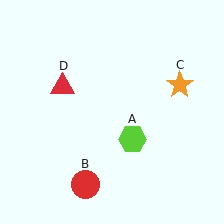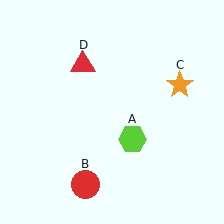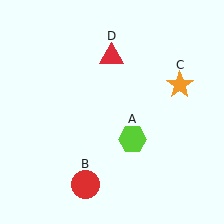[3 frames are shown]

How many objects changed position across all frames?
1 object changed position: red triangle (object D).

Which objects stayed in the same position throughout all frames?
Lime hexagon (object A) and red circle (object B) and orange star (object C) remained stationary.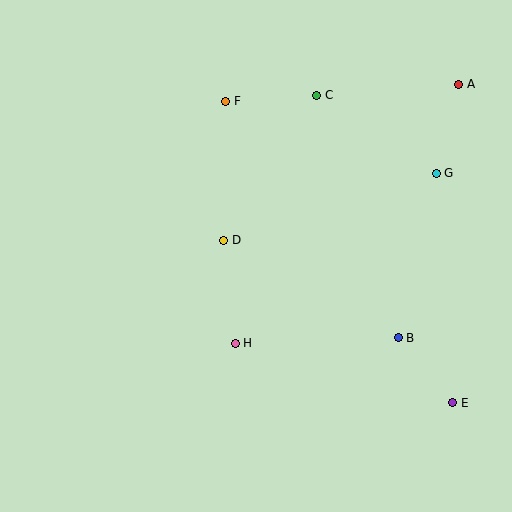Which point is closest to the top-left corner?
Point F is closest to the top-left corner.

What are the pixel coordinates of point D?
Point D is at (224, 240).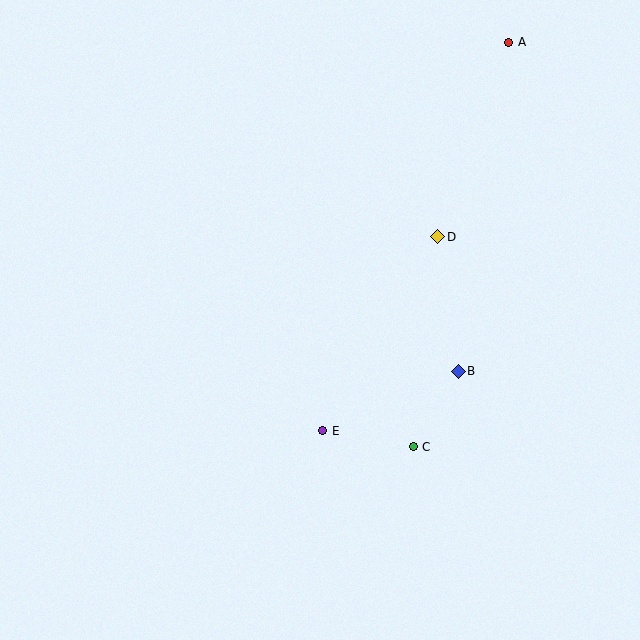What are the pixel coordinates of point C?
Point C is at (413, 447).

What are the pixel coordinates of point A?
Point A is at (509, 42).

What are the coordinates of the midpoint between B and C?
The midpoint between B and C is at (436, 409).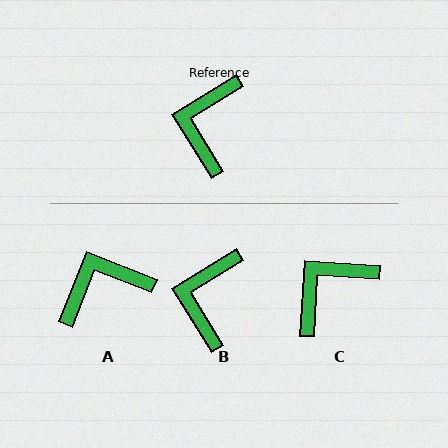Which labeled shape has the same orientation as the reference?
B.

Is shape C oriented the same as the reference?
No, it is off by about 35 degrees.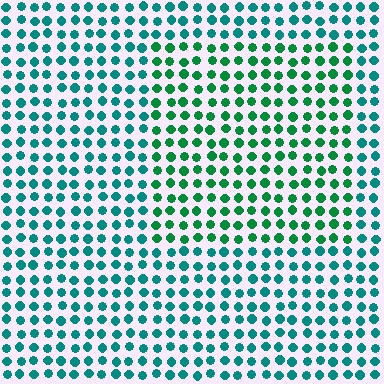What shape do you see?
I see a rectangle.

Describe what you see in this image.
The image is filled with small teal elements in a uniform arrangement. A rectangle-shaped region is visible where the elements are tinted to a slightly different hue, forming a subtle color boundary.